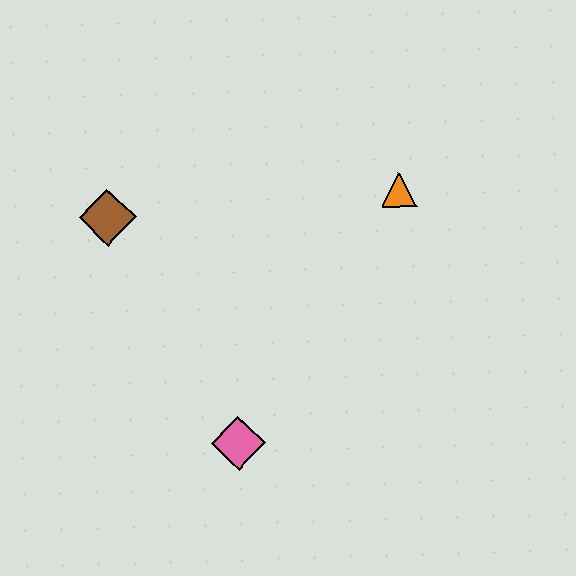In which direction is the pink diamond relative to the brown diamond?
The pink diamond is below the brown diamond.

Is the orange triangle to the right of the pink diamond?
Yes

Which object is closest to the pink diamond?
The brown diamond is closest to the pink diamond.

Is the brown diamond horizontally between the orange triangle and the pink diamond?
No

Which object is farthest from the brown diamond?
The orange triangle is farthest from the brown diamond.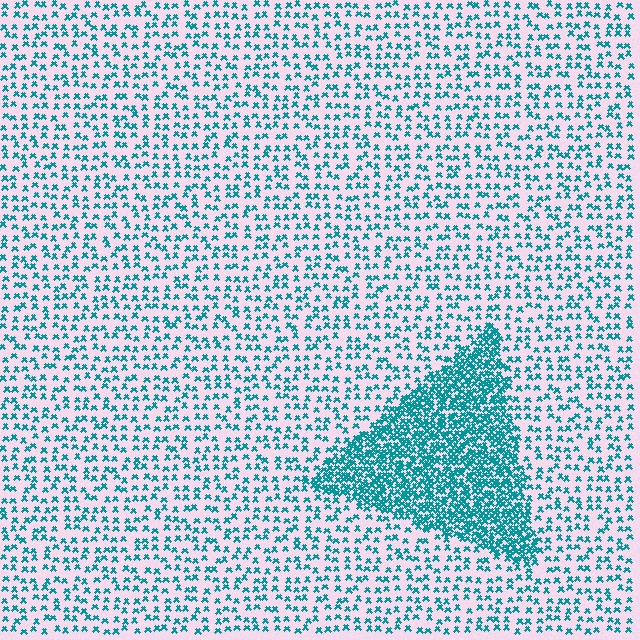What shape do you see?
I see a triangle.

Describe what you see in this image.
The image contains small teal elements arranged at two different densities. A triangle-shaped region is visible where the elements are more densely packed than the surrounding area.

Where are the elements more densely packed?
The elements are more densely packed inside the triangle boundary.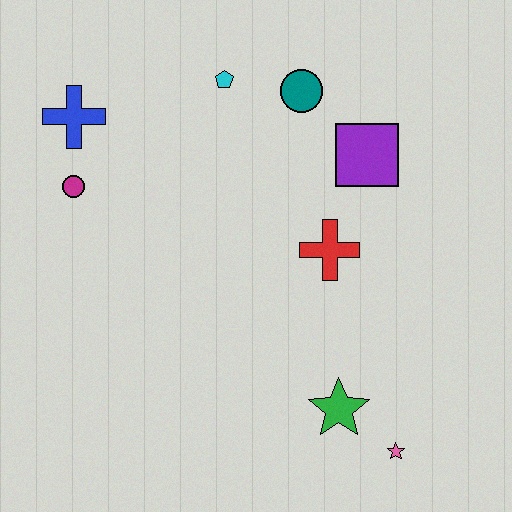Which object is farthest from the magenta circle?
The pink star is farthest from the magenta circle.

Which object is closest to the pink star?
The green star is closest to the pink star.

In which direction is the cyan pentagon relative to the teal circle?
The cyan pentagon is to the left of the teal circle.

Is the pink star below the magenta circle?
Yes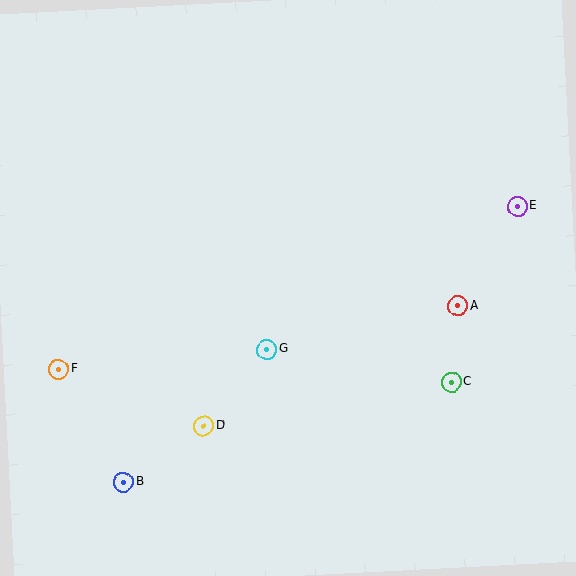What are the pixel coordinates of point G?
Point G is at (267, 349).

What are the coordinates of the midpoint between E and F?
The midpoint between E and F is at (288, 288).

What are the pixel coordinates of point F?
Point F is at (59, 369).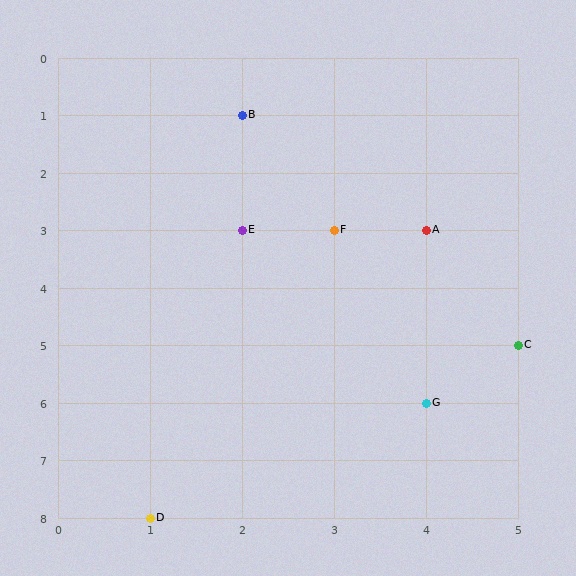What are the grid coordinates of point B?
Point B is at grid coordinates (2, 1).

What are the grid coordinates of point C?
Point C is at grid coordinates (5, 5).